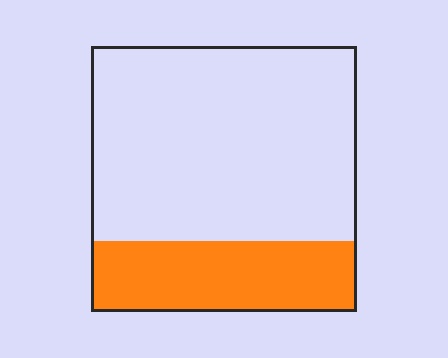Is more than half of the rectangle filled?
No.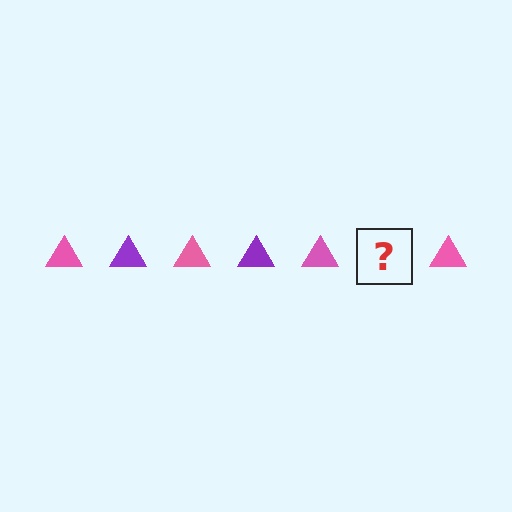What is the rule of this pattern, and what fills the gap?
The rule is that the pattern cycles through pink, purple triangles. The gap should be filled with a purple triangle.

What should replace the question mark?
The question mark should be replaced with a purple triangle.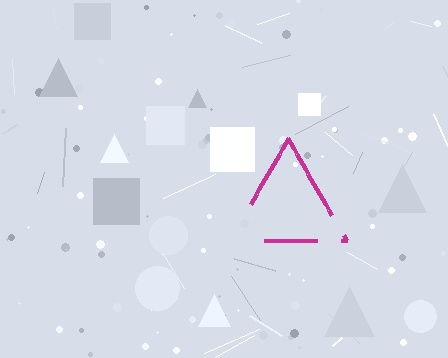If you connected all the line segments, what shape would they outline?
They would outline a triangle.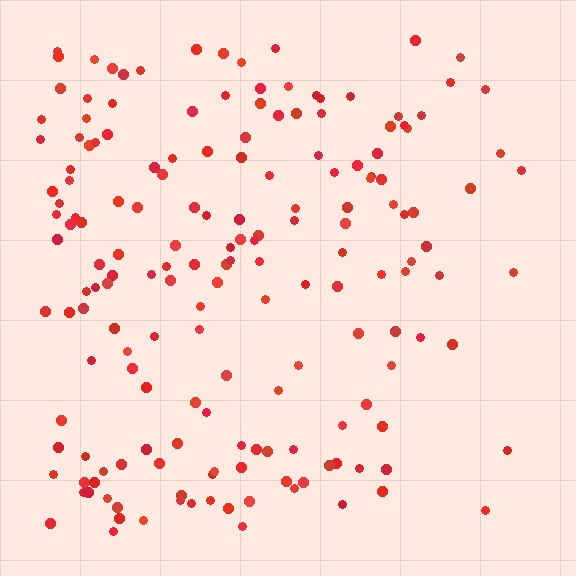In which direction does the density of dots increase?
From right to left, with the left side densest.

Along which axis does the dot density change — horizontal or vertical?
Horizontal.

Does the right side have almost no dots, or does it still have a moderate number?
Still a moderate number, just noticeably fewer than the left.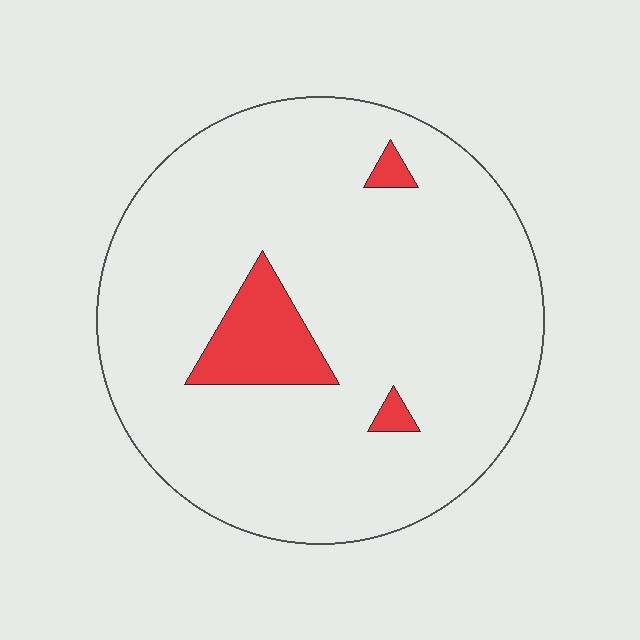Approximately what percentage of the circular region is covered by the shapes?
Approximately 10%.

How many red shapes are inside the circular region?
3.